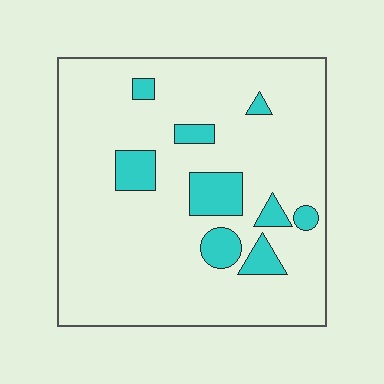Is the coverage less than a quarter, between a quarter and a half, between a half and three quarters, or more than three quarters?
Less than a quarter.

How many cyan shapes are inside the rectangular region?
9.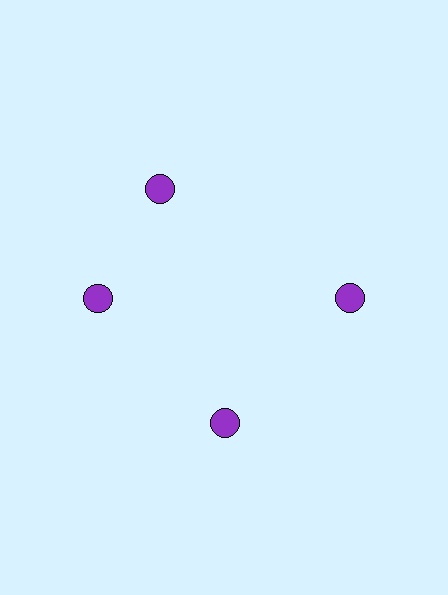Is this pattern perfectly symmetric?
No. The 4 purple circles are arranged in a ring, but one element near the 12 o'clock position is rotated out of alignment along the ring, breaking the 4-fold rotational symmetry.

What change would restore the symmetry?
The symmetry would be restored by rotating it back into even spacing with its neighbors so that all 4 circles sit at equal angles and equal distance from the center.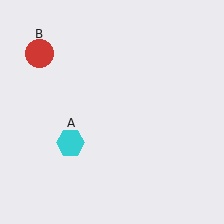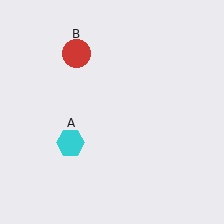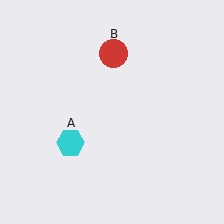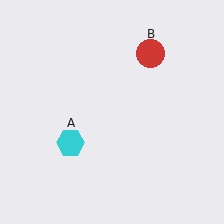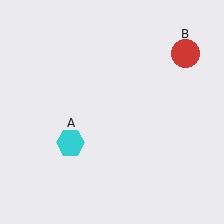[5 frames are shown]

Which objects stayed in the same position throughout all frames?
Cyan hexagon (object A) remained stationary.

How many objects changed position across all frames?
1 object changed position: red circle (object B).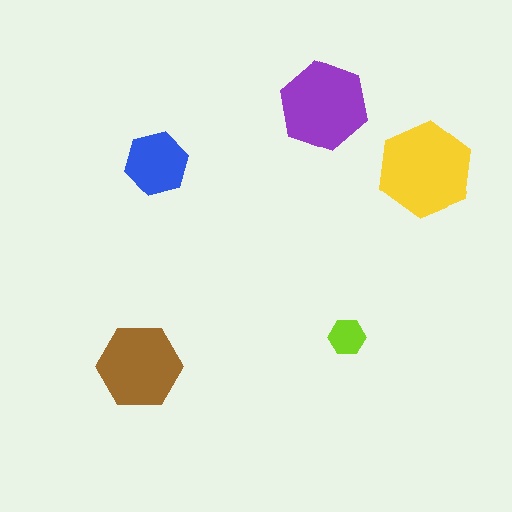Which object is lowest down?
The brown hexagon is bottommost.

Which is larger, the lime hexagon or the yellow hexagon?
The yellow one.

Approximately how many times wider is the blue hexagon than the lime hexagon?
About 1.5 times wider.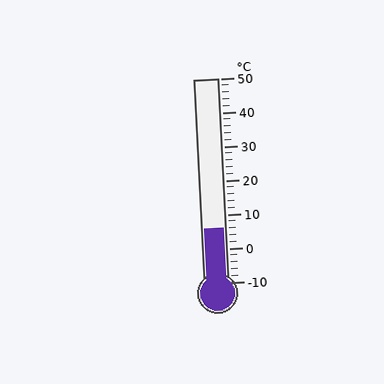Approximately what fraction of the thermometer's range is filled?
The thermometer is filled to approximately 25% of its range.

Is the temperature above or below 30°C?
The temperature is below 30°C.